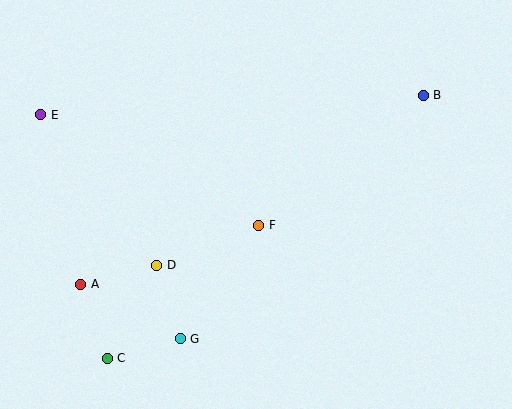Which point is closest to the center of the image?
Point F at (259, 226) is closest to the center.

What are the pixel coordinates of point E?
Point E is at (41, 115).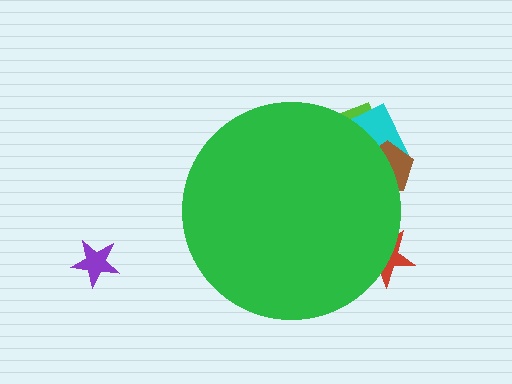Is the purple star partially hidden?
No, the purple star is fully visible.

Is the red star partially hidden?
Yes, the red star is partially hidden behind the green circle.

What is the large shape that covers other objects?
A green circle.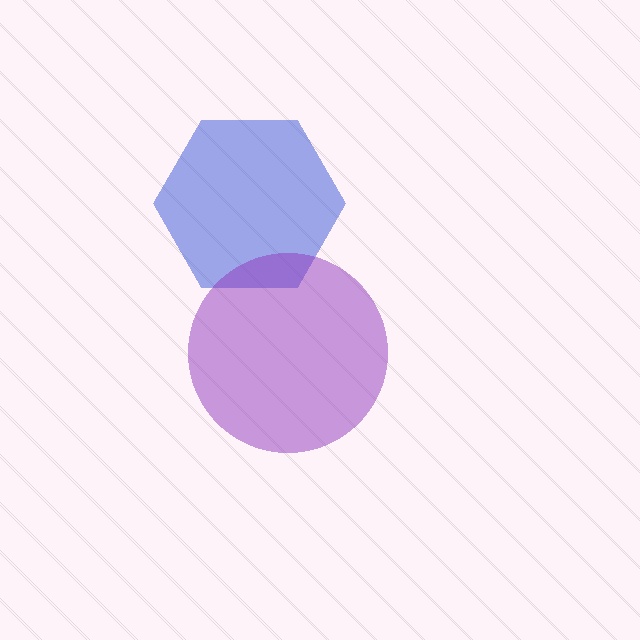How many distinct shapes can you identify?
There are 2 distinct shapes: a blue hexagon, a purple circle.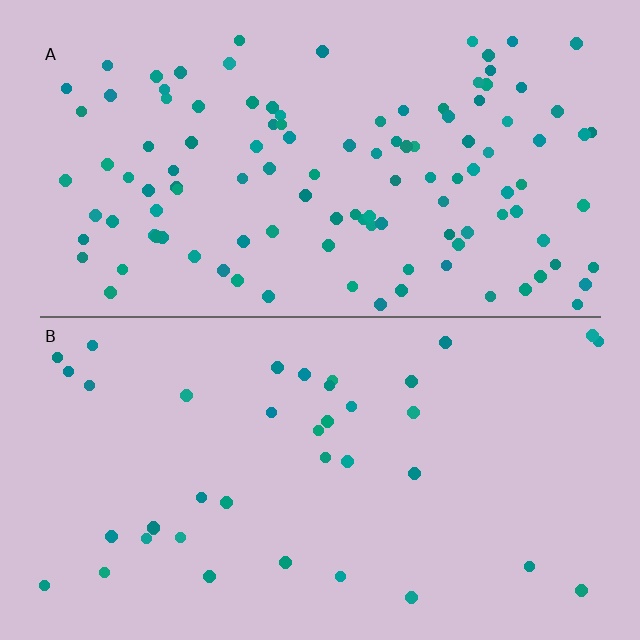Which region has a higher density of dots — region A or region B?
A (the top).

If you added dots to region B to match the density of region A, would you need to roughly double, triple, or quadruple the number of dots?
Approximately triple.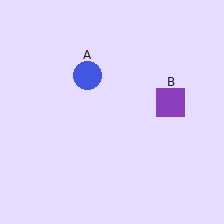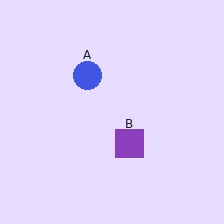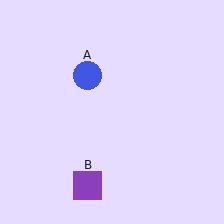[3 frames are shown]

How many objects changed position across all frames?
1 object changed position: purple square (object B).